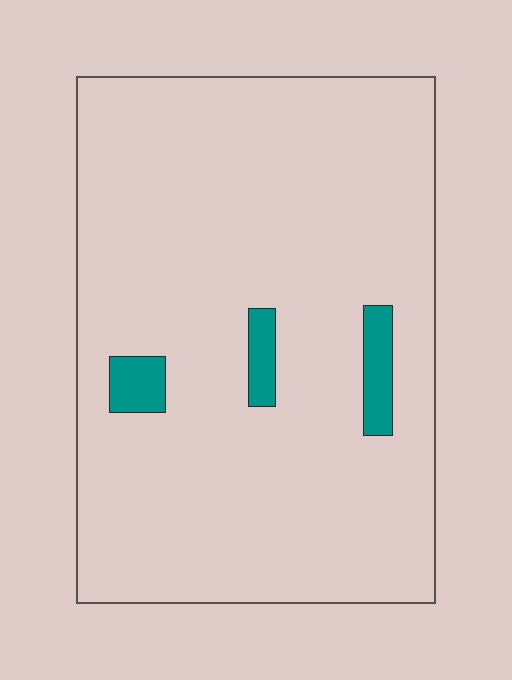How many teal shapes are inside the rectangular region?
3.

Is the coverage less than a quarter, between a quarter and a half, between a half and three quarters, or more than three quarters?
Less than a quarter.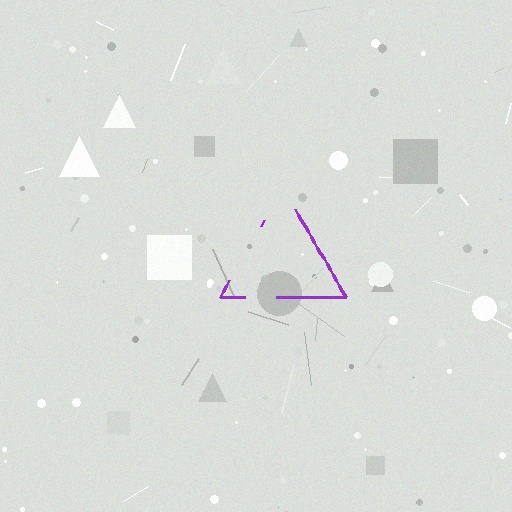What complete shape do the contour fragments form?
The contour fragments form a triangle.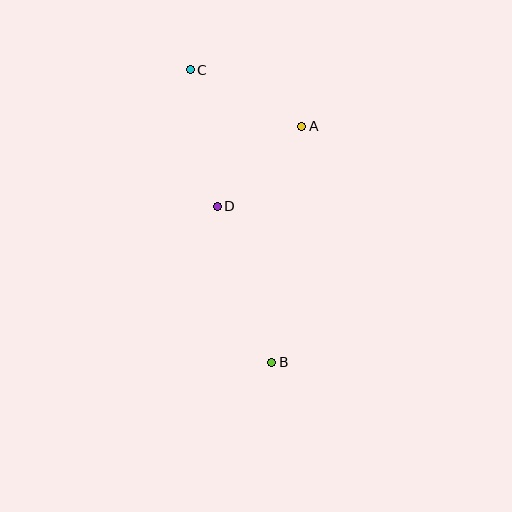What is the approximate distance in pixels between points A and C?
The distance between A and C is approximately 125 pixels.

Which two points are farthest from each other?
Points B and C are farthest from each other.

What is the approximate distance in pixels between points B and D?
The distance between B and D is approximately 165 pixels.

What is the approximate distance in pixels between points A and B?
The distance between A and B is approximately 238 pixels.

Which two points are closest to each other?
Points A and D are closest to each other.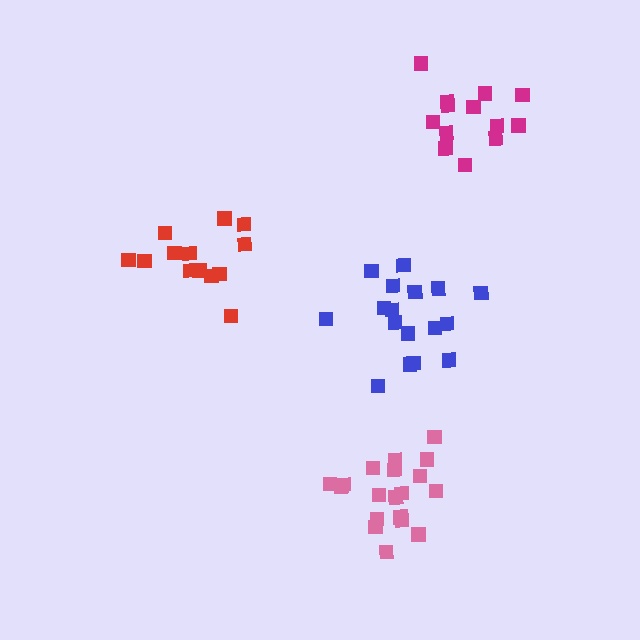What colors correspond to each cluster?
The clusters are colored: pink, red, magenta, blue.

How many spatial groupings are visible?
There are 4 spatial groupings.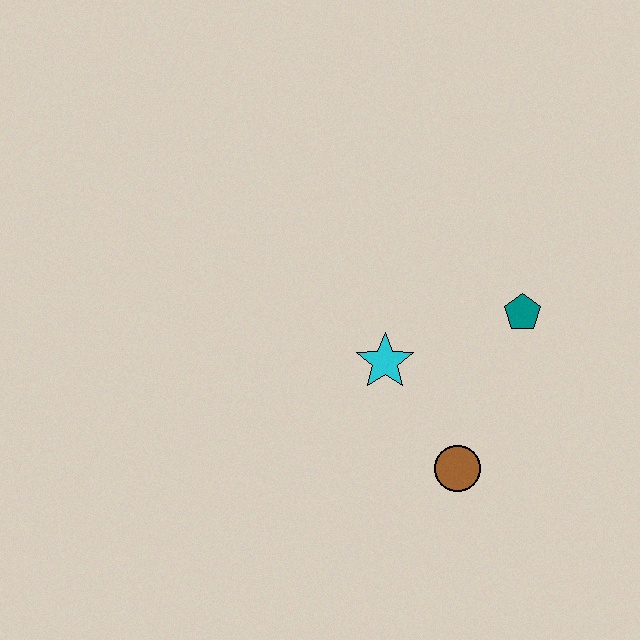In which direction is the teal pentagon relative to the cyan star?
The teal pentagon is to the right of the cyan star.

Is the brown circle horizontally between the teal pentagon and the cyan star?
Yes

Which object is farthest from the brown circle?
The teal pentagon is farthest from the brown circle.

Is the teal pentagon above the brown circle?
Yes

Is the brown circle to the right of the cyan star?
Yes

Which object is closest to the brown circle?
The cyan star is closest to the brown circle.